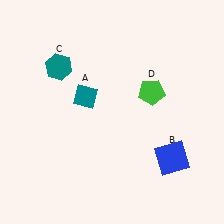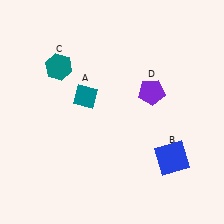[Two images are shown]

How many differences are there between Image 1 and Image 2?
There is 1 difference between the two images.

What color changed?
The pentagon (D) changed from green in Image 1 to purple in Image 2.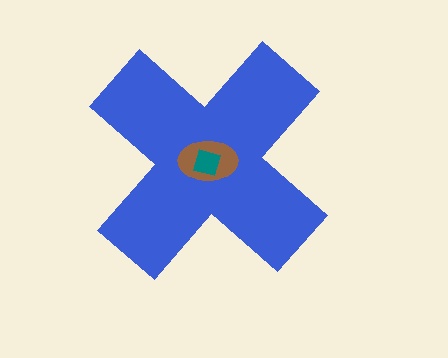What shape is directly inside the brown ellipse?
The teal diamond.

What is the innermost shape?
The teal diamond.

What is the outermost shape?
The blue cross.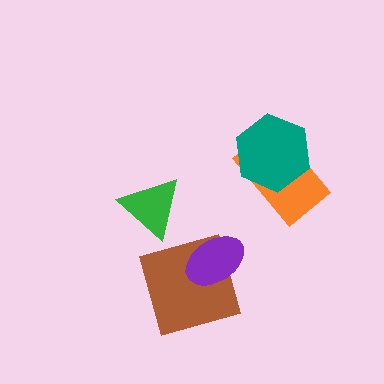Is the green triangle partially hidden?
No, no other shape covers it.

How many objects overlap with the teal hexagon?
1 object overlaps with the teal hexagon.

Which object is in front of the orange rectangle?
The teal hexagon is in front of the orange rectangle.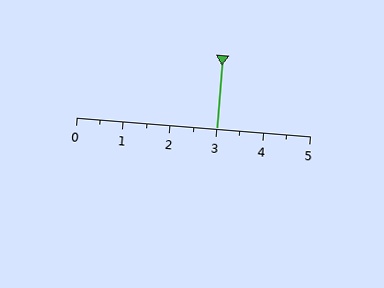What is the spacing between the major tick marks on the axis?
The major ticks are spaced 1 apart.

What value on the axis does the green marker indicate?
The marker indicates approximately 3.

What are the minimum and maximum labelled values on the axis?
The axis runs from 0 to 5.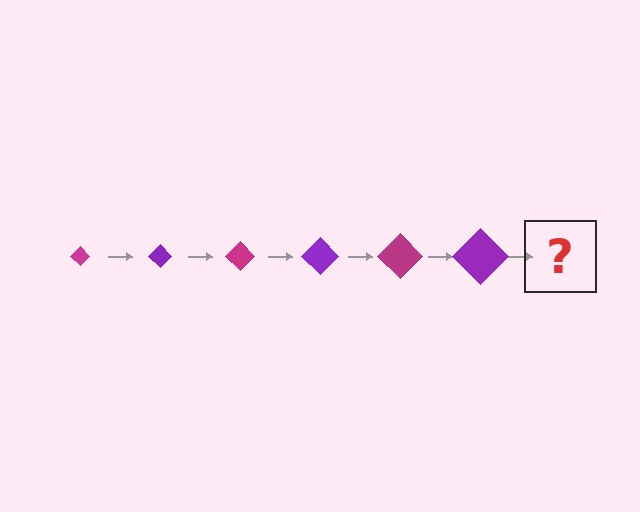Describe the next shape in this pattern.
It should be a magenta diamond, larger than the previous one.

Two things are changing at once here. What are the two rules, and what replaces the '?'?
The two rules are that the diamond grows larger each step and the color cycles through magenta and purple. The '?' should be a magenta diamond, larger than the previous one.